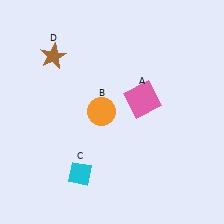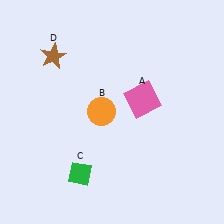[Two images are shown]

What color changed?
The diamond (C) changed from cyan in Image 1 to green in Image 2.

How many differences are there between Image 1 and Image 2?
There is 1 difference between the two images.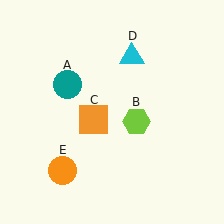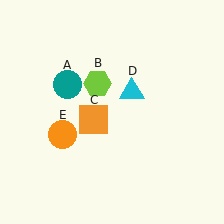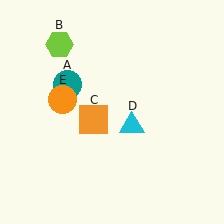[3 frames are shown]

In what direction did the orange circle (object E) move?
The orange circle (object E) moved up.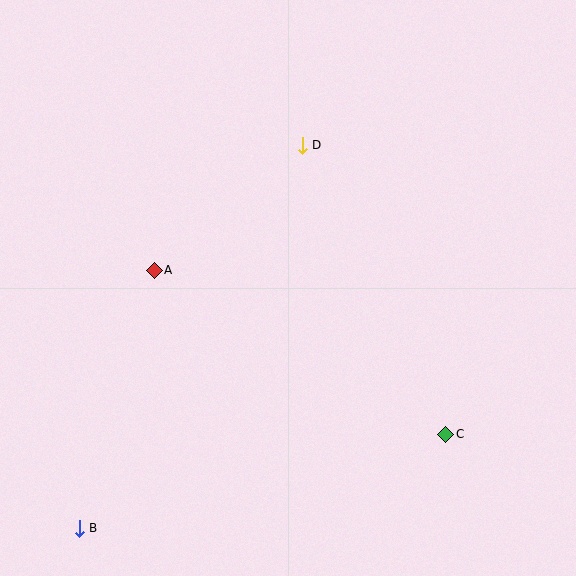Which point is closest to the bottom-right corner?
Point C is closest to the bottom-right corner.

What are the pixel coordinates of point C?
Point C is at (446, 434).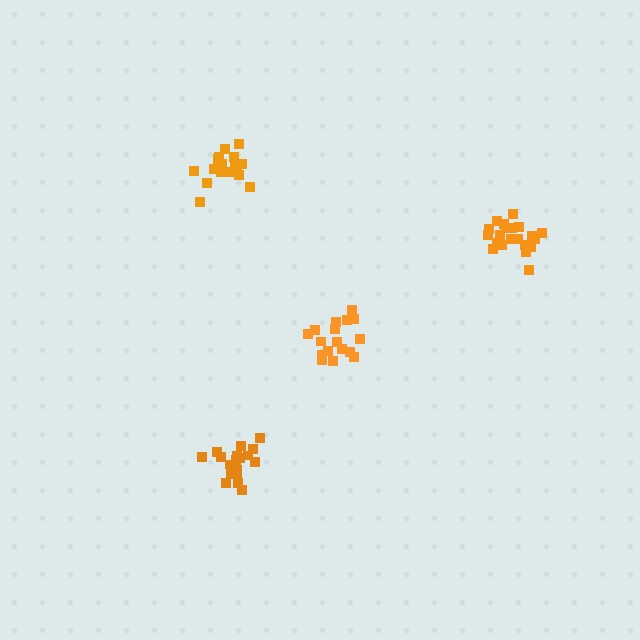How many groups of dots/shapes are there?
There are 4 groups.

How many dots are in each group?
Group 1: 17 dots, Group 2: 19 dots, Group 3: 21 dots, Group 4: 19 dots (76 total).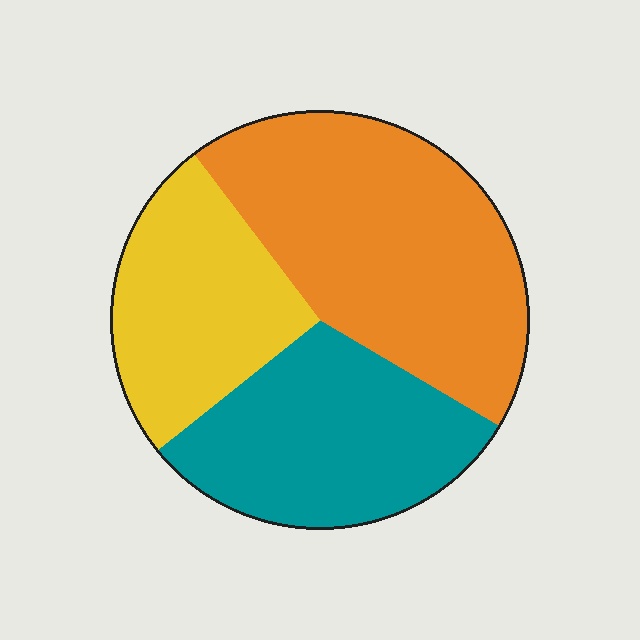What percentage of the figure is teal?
Teal covers roughly 30% of the figure.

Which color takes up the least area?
Yellow, at roughly 25%.